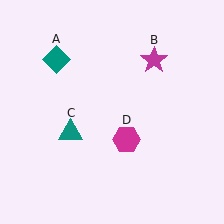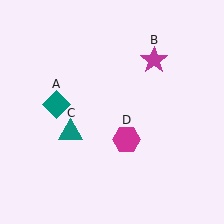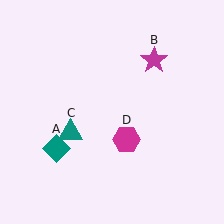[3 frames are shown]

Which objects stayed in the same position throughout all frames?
Magenta star (object B) and teal triangle (object C) and magenta hexagon (object D) remained stationary.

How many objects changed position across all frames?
1 object changed position: teal diamond (object A).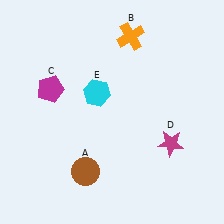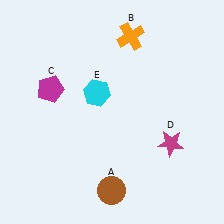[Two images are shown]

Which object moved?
The brown circle (A) moved right.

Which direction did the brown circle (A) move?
The brown circle (A) moved right.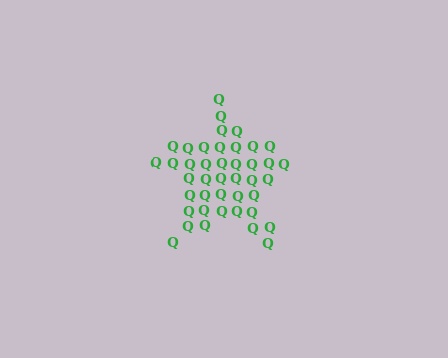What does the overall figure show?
The overall figure shows a star.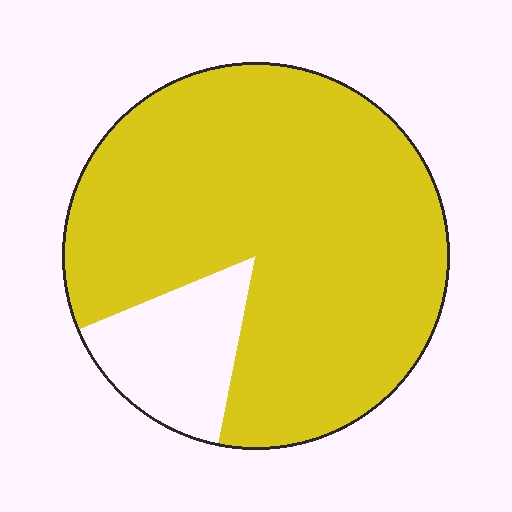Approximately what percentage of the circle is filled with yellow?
Approximately 85%.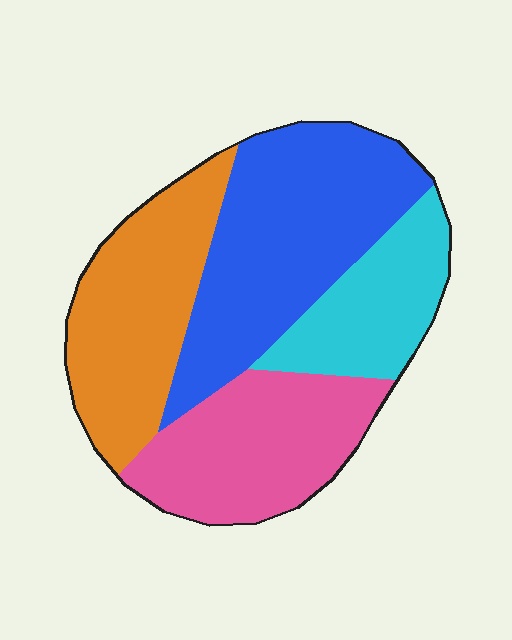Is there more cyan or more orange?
Orange.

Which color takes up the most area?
Blue, at roughly 35%.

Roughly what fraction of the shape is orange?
Orange covers about 25% of the shape.